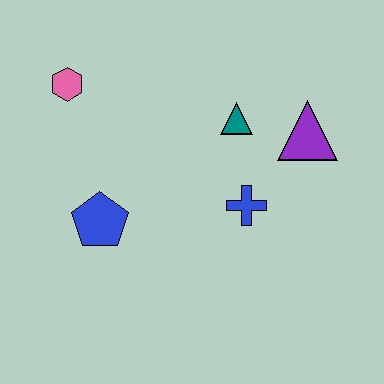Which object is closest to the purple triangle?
The teal triangle is closest to the purple triangle.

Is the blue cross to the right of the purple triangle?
No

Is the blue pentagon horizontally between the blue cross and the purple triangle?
No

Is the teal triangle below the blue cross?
No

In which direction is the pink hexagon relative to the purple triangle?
The pink hexagon is to the left of the purple triangle.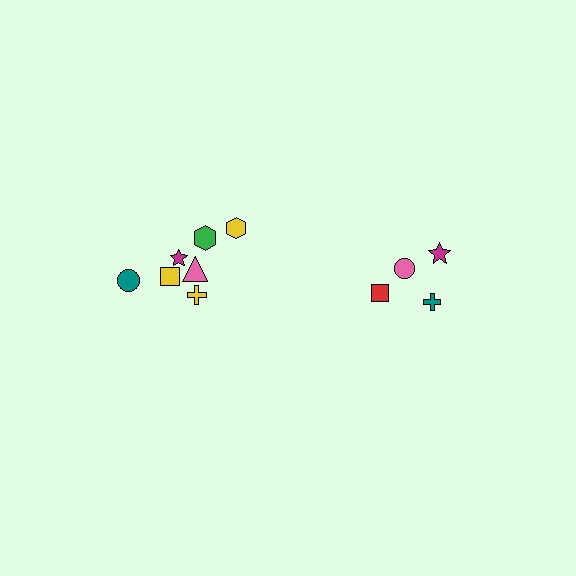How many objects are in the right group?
There are 4 objects.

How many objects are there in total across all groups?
There are 11 objects.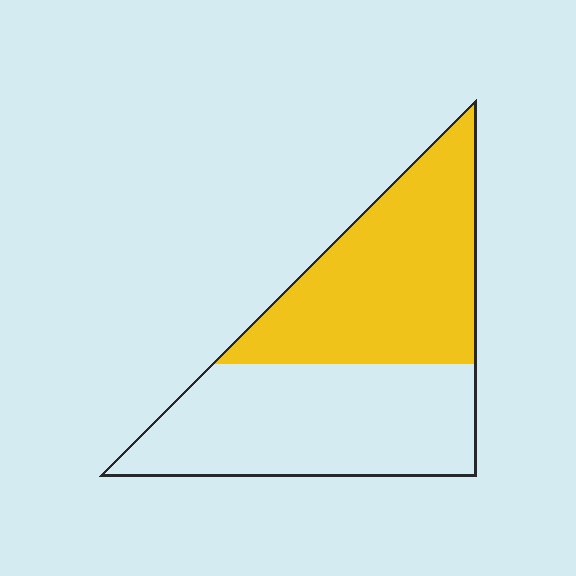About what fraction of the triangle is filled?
About one half (1/2).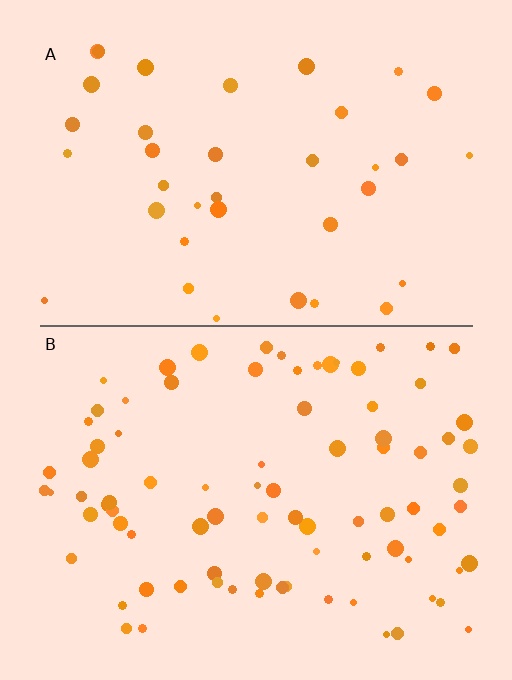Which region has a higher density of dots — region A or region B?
B (the bottom).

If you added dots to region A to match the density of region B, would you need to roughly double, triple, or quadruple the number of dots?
Approximately double.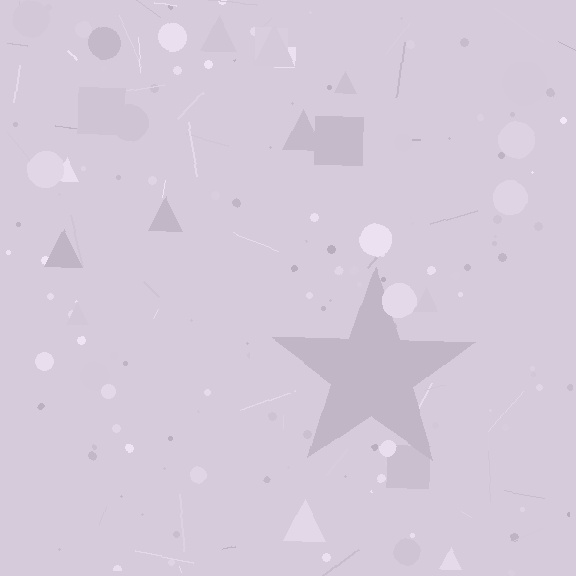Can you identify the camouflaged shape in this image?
The camouflaged shape is a star.